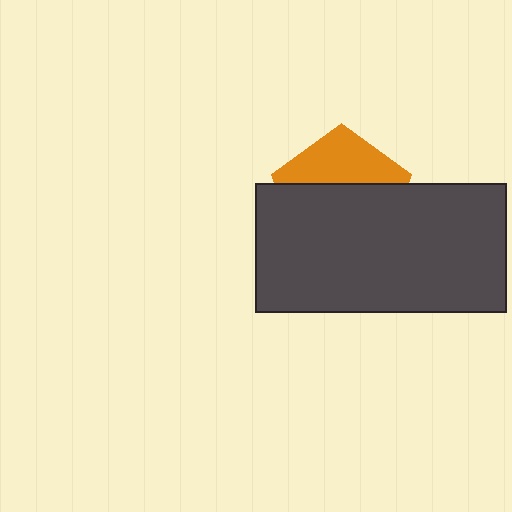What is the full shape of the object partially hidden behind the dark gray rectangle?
The partially hidden object is an orange pentagon.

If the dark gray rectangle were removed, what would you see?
You would see the complete orange pentagon.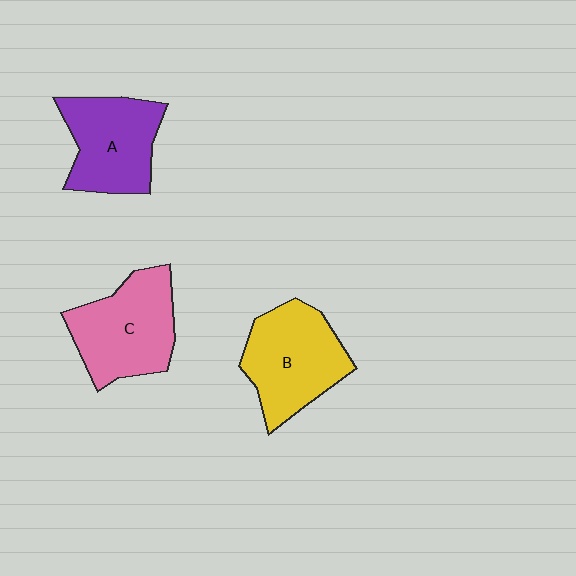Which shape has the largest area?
Shape C (pink).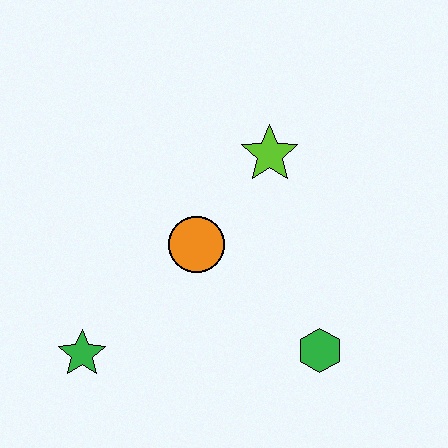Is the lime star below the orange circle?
No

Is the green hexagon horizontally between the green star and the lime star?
No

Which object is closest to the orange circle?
The lime star is closest to the orange circle.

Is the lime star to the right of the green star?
Yes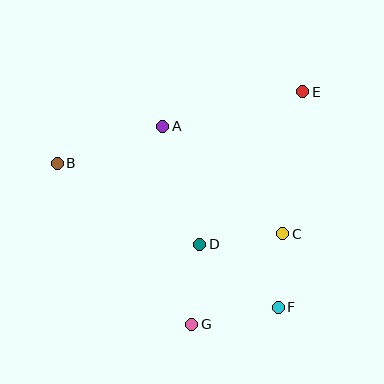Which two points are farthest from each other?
Points B and F are farthest from each other.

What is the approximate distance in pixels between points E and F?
The distance between E and F is approximately 217 pixels.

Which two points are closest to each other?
Points C and F are closest to each other.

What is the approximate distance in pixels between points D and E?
The distance between D and E is approximately 184 pixels.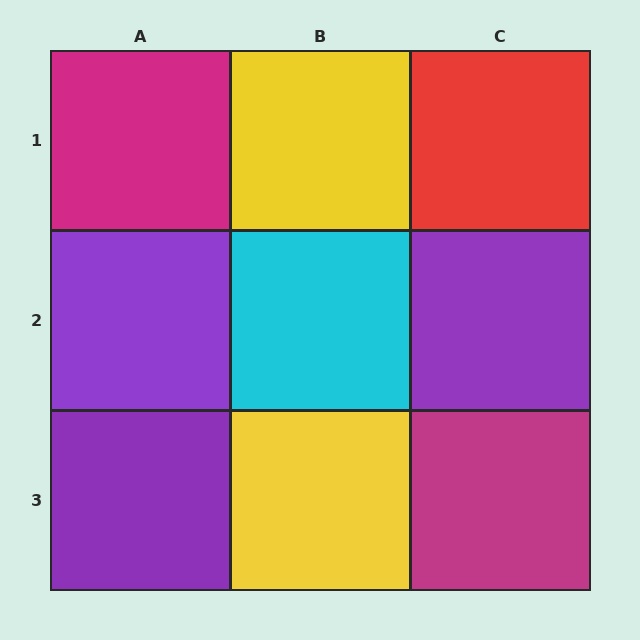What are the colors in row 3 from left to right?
Purple, yellow, magenta.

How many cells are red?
1 cell is red.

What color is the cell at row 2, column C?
Purple.